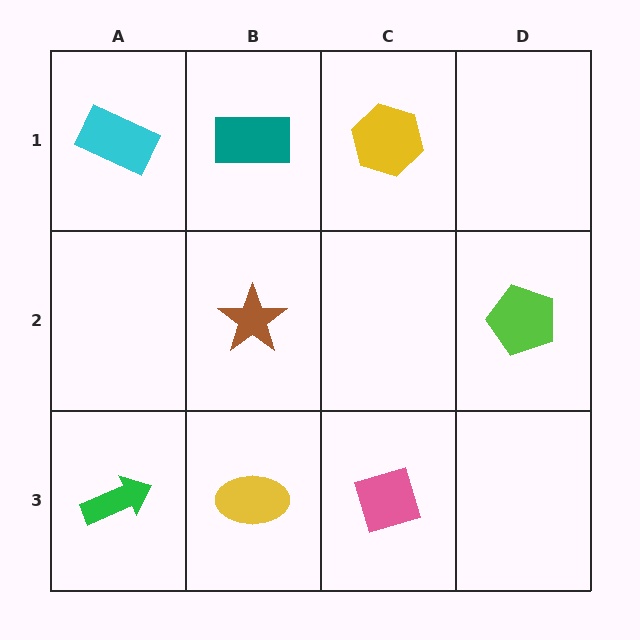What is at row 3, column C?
A pink diamond.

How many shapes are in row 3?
3 shapes.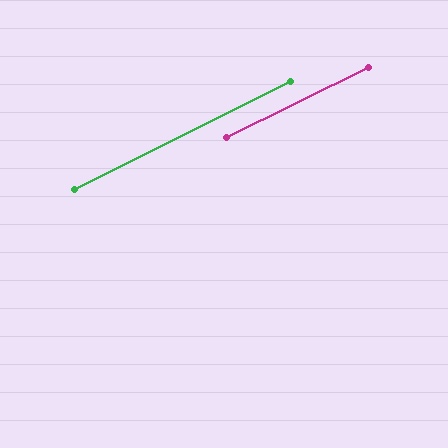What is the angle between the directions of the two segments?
Approximately 0 degrees.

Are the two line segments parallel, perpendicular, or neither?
Parallel — their directions differ by only 0.2°.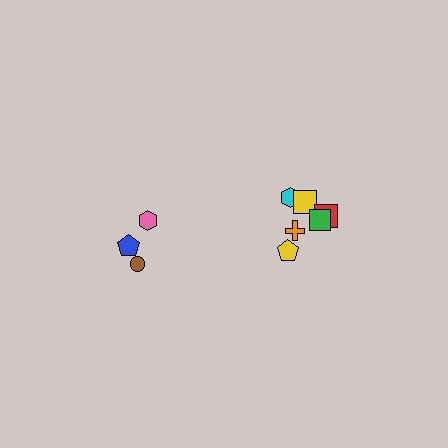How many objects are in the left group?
There are 3 objects.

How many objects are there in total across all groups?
There are 9 objects.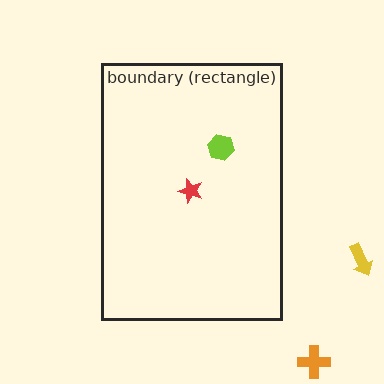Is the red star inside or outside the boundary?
Inside.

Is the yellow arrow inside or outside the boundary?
Outside.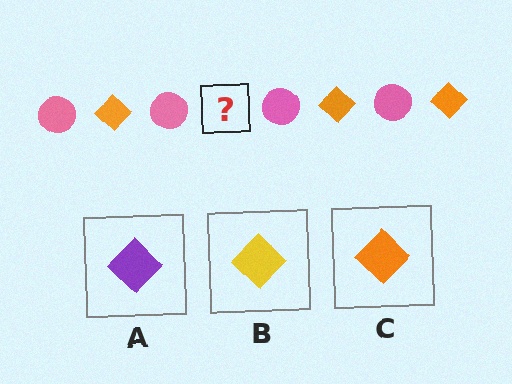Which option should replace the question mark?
Option C.